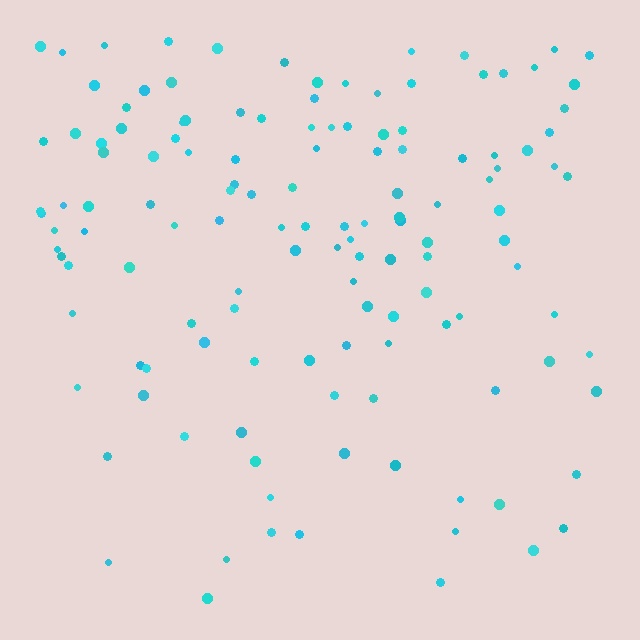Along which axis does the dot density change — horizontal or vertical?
Vertical.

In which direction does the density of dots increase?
From bottom to top, with the top side densest.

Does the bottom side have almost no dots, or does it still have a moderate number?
Still a moderate number, just noticeably fewer than the top.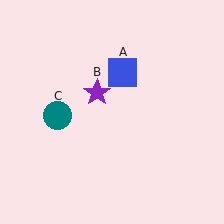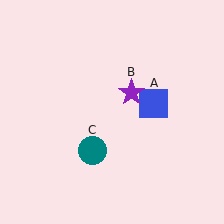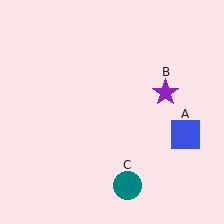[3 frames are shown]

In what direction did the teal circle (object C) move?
The teal circle (object C) moved down and to the right.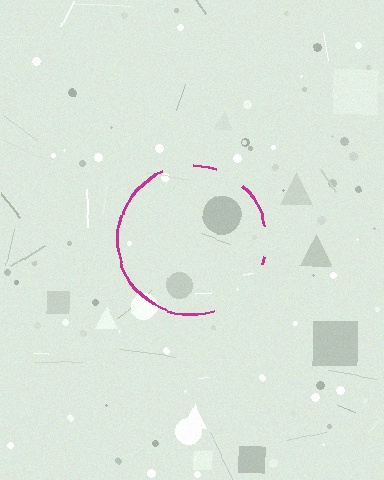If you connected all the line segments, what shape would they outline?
They would outline a circle.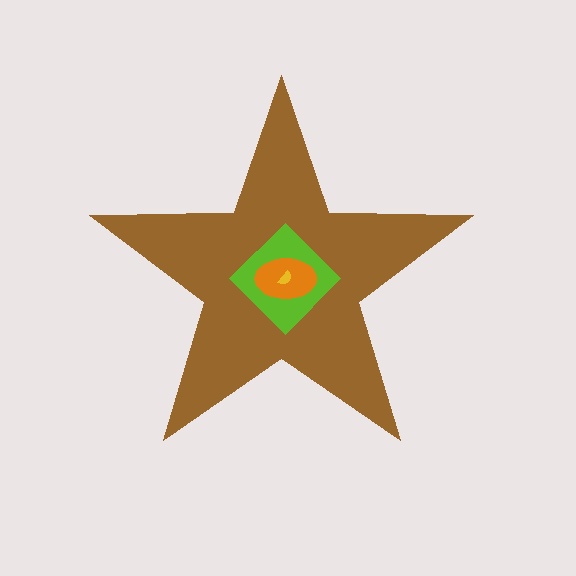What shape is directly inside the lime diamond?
The orange ellipse.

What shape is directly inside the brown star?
The lime diamond.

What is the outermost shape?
The brown star.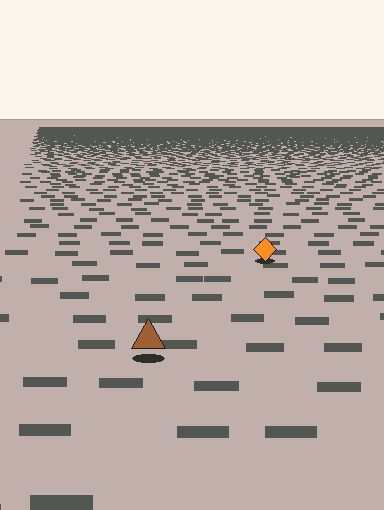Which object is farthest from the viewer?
The orange diamond is farthest from the viewer. It appears smaller and the ground texture around it is denser.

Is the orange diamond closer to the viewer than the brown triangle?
No. The brown triangle is closer — you can tell from the texture gradient: the ground texture is coarser near it.